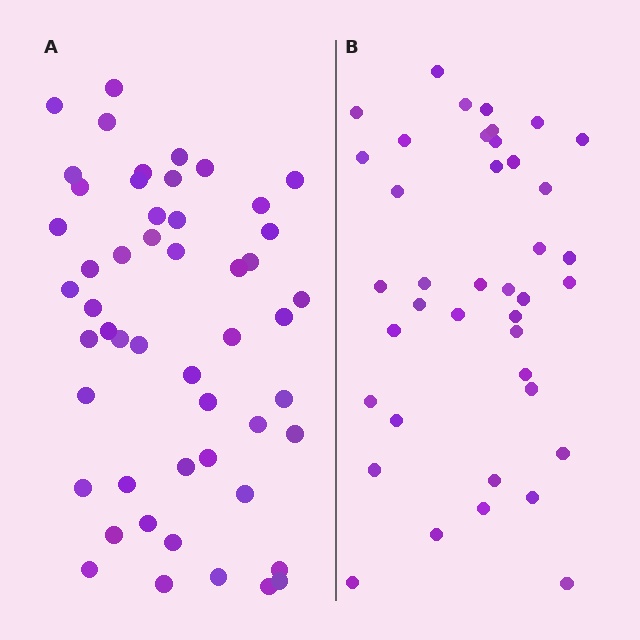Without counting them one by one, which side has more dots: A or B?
Region A (the left region) has more dots.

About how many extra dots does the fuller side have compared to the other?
Region A has roughly 12 or so more dots than region B.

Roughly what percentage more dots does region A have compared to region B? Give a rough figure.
About 30% more.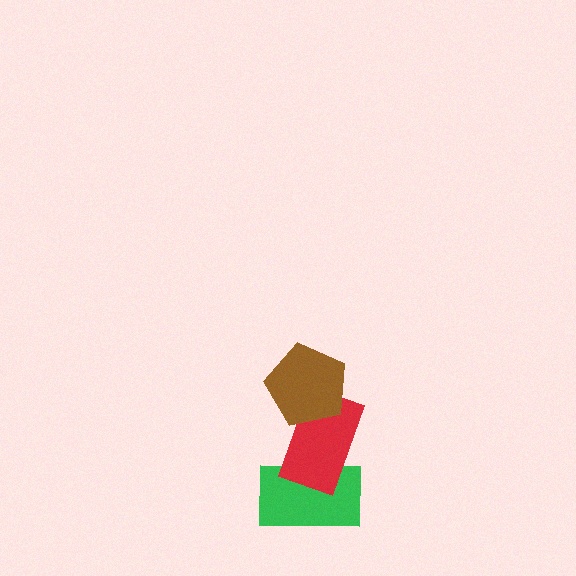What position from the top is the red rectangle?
The red rectangle is 2nd from the top.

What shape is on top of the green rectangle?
The red rectangle is on top of the green rectangle.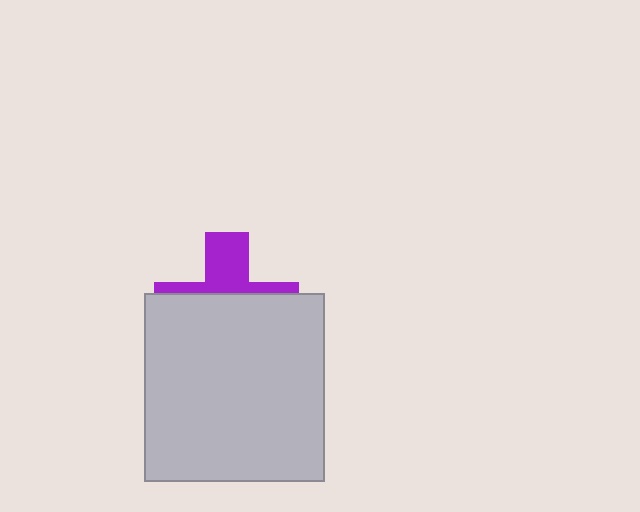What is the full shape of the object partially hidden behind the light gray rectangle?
The partially hidden object is a purple cross.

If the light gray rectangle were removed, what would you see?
You would see the complete purple cross.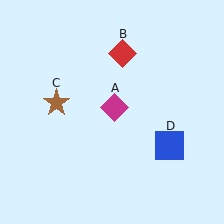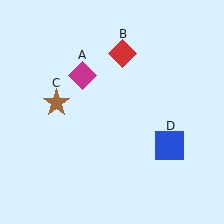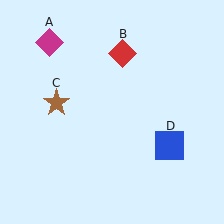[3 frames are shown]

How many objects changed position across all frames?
1 object changed position: magenta diamond (object A).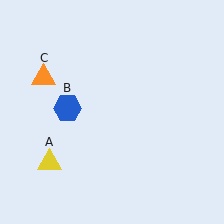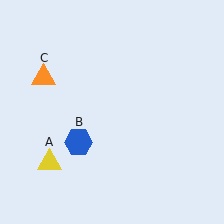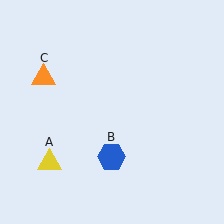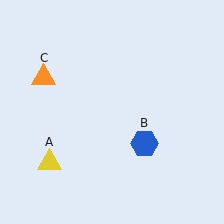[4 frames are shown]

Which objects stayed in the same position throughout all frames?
Yellow triangle (object A) and orange triangle (object C) remained stationary.